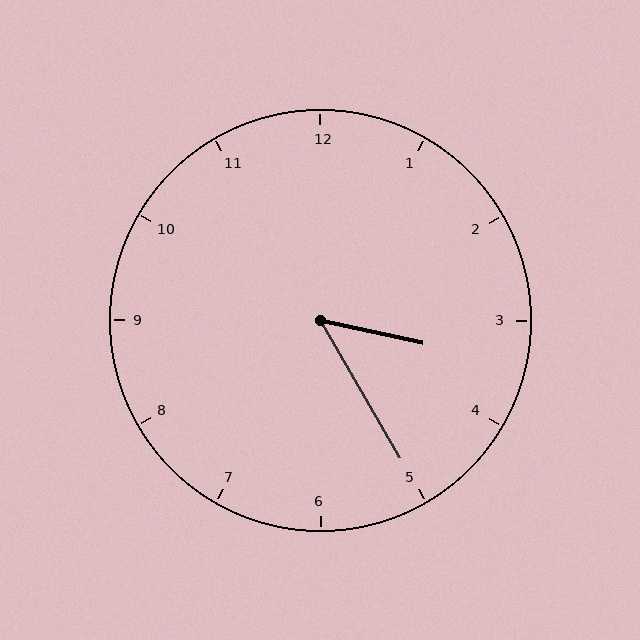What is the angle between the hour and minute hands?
Approximately 48 degrees.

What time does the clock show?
3:25.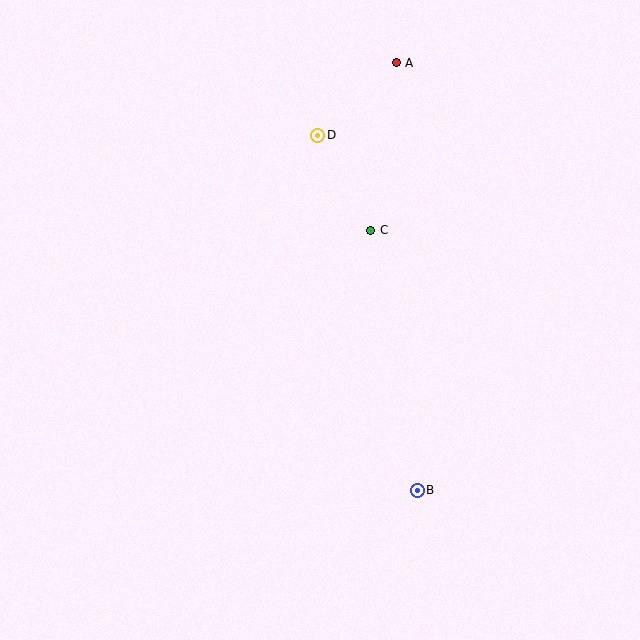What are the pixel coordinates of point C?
Point C is at (371, 230).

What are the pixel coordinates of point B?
Point B is at (417, 490).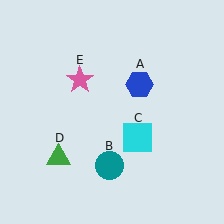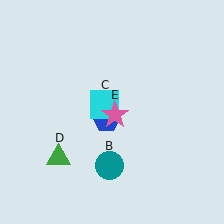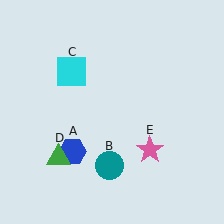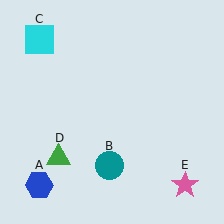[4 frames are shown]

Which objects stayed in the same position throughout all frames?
Teal circle (object B) and green triangle (object D) remained stationary.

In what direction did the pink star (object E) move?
The pink star (object E) moved down and to the right.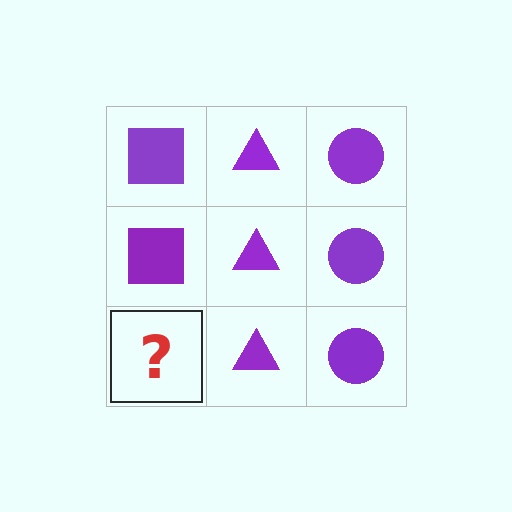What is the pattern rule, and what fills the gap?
The rule is that each column has a consistent shape. The gap should be filled with a purple square.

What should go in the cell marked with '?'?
The missing cell should contain a purple square.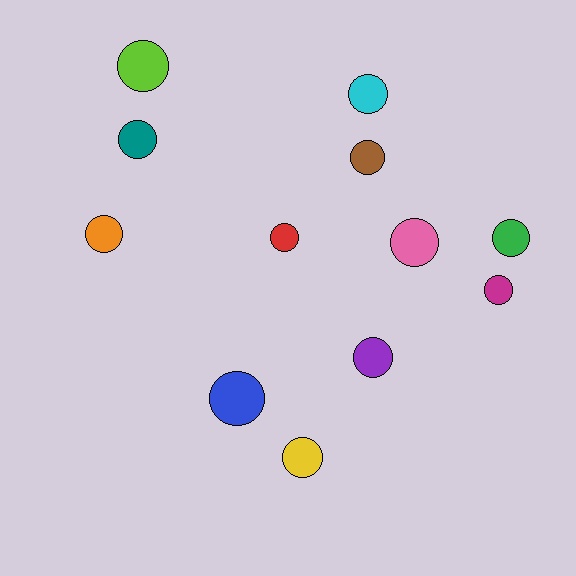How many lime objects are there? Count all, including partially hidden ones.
There is 1 lime object.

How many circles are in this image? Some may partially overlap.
There are 12 circles.